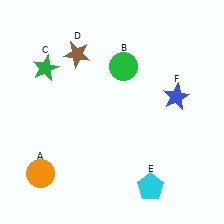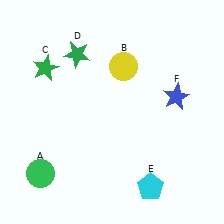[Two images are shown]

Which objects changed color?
A changed from orange to green. B changed from green to yellow. D changed from brown to green.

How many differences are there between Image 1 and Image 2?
There are 3 differences between the two images.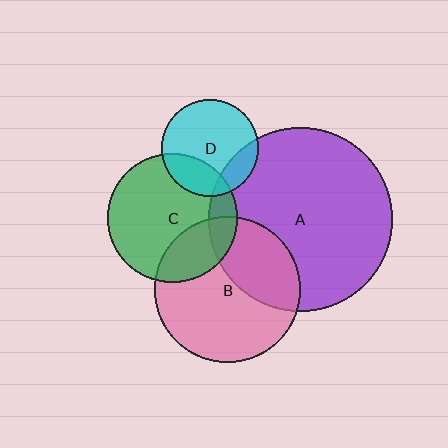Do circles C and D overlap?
Yes.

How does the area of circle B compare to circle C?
Approximately 1.3 times.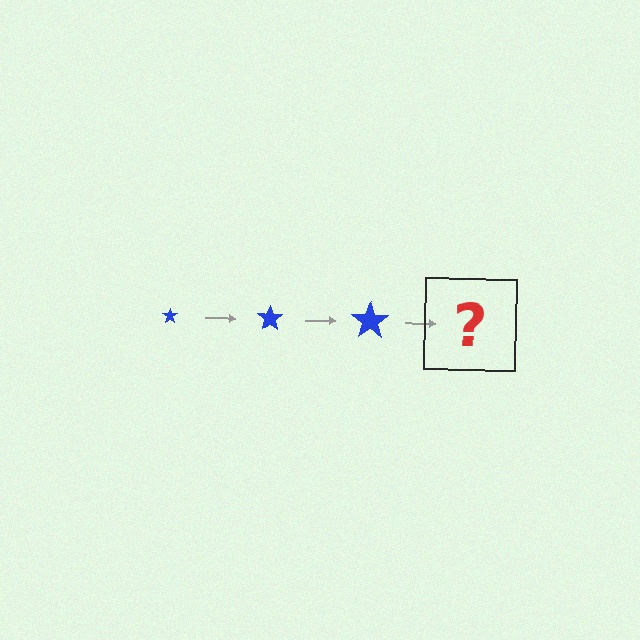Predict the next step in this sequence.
The next step is a blue star, larger than the previous one.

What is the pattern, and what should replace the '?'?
The pattern is that the star gets progressively larger each step. The '?' should be a blue star, larger than the previous one.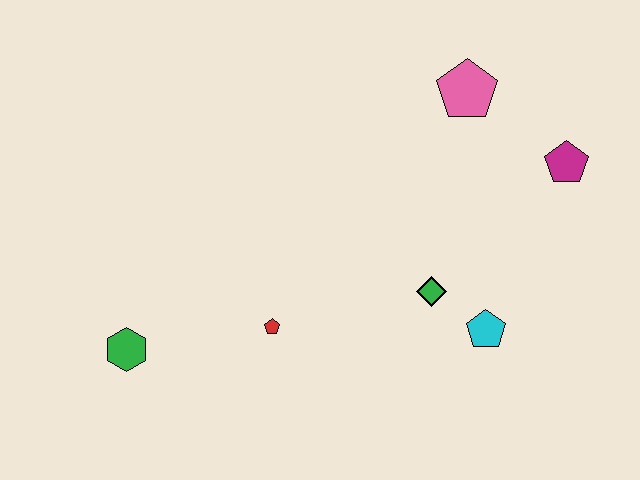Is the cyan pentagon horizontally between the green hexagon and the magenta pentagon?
Yes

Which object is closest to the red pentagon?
The green hexagon is closest to the red pentagon.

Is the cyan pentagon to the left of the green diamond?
No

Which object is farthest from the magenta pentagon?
The green hexagon is farthest from the magenta pentagon.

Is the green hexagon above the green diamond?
No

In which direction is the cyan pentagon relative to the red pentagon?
The cyan pentagon is to the right of the red pentagon.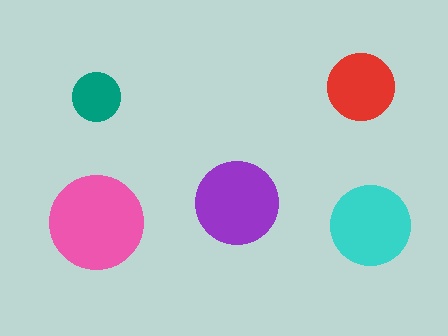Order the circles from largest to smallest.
the pink one, the purple one, the cyan one, the red one, the teal one.